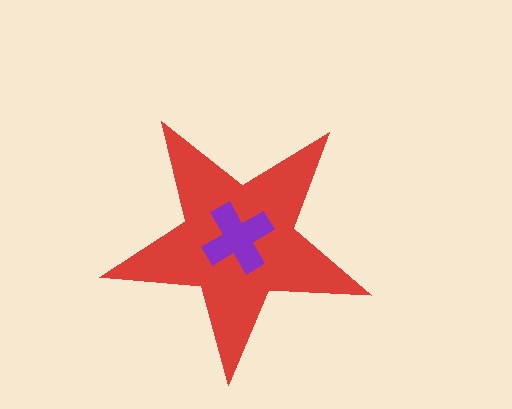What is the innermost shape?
The purple cross.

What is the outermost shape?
The red star.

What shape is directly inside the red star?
The purple cross.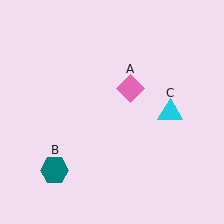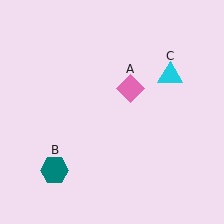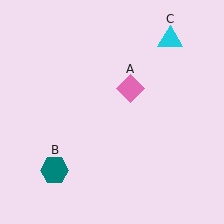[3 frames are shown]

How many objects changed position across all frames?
1 object changed position: cyan triangle (object C).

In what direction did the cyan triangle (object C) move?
The cyan triangle (object C) moved up.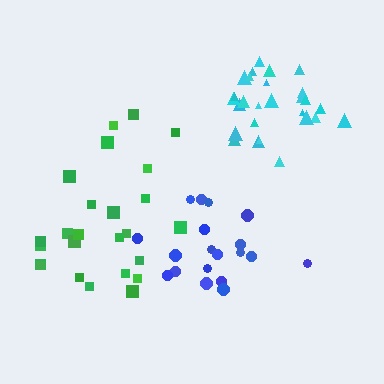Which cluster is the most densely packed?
Cyan.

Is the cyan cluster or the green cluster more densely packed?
Cyan.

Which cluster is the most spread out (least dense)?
Green.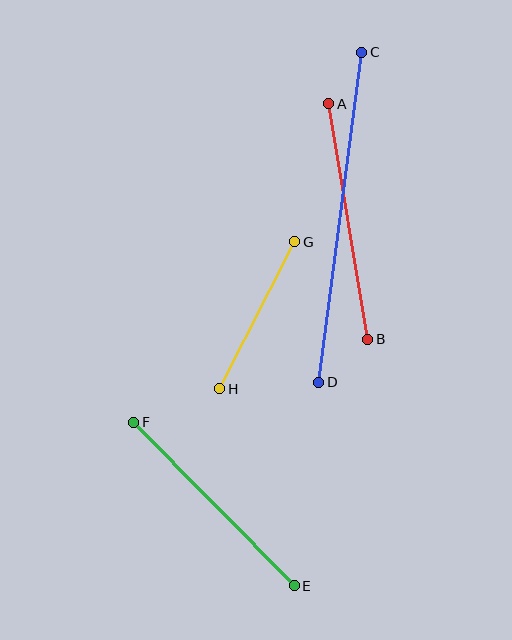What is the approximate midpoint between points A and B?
The midpoint is at approximately (348, 221) pixels.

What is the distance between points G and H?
The distance is approximately 165 pixels.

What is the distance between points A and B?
The distance is approximately 239 pixels.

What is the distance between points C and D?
The distance is approximately 333 pixels.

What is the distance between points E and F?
The distance is approximately 229 pixels.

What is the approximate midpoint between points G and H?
The midpoint is at approximately (257, 315) pixels.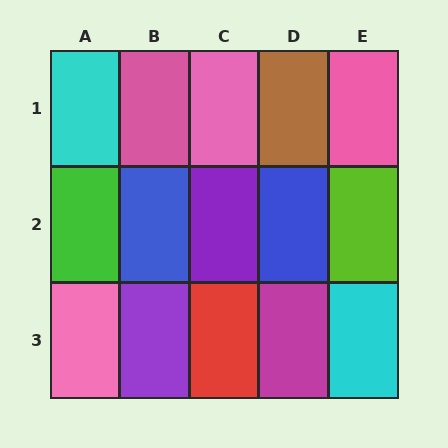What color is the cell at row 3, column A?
Pink.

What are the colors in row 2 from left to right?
Green, blue, purple, blue, lime.